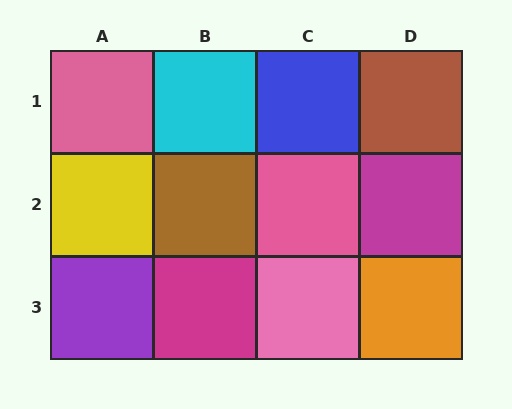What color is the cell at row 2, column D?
Magenta.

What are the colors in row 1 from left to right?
Pink, cyan, blue, brown.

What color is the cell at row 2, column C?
Pink.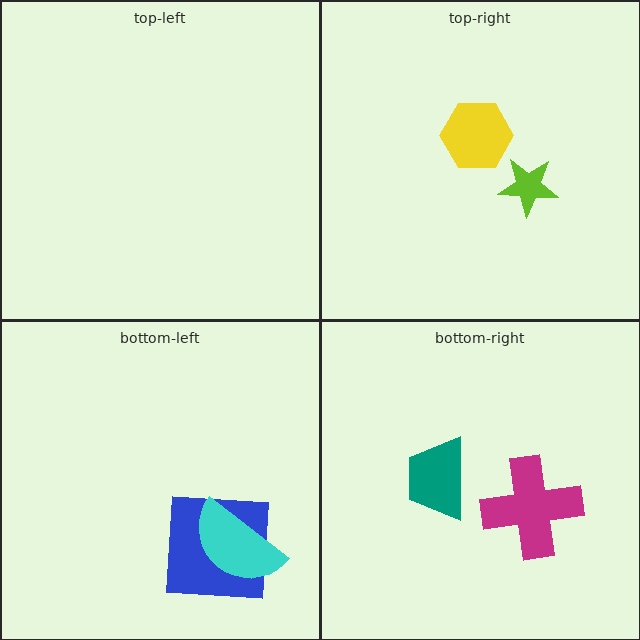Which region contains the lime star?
The top-right region.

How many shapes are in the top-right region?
2.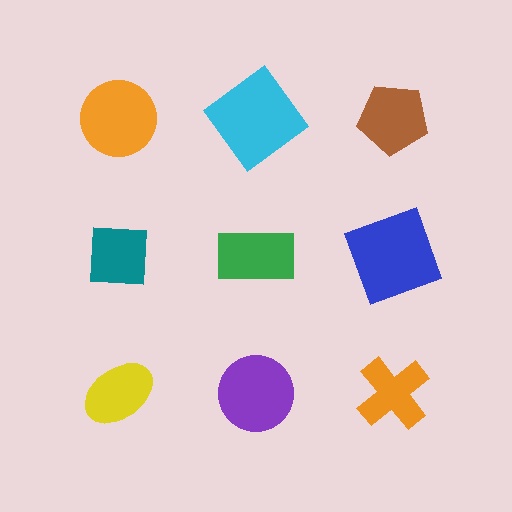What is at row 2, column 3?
A blue square.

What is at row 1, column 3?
A brown pentagon.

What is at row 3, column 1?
A yellow ellipse.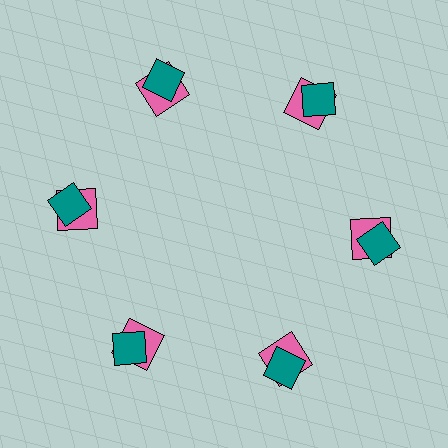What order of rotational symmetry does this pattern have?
This pattern has 6-fold rotational symmetry.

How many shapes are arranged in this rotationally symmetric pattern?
There are 12 shapes, arranged in 6 groups of 2.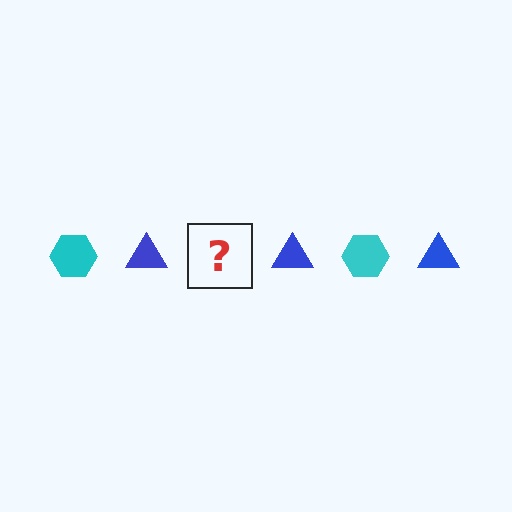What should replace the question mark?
The question mark should be replaced with a cyan hexagon.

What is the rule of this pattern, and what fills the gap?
The rule is that the pattern alternates between cyan hexagon and blue triangle. The gap should be filled with a cyan hexagon.